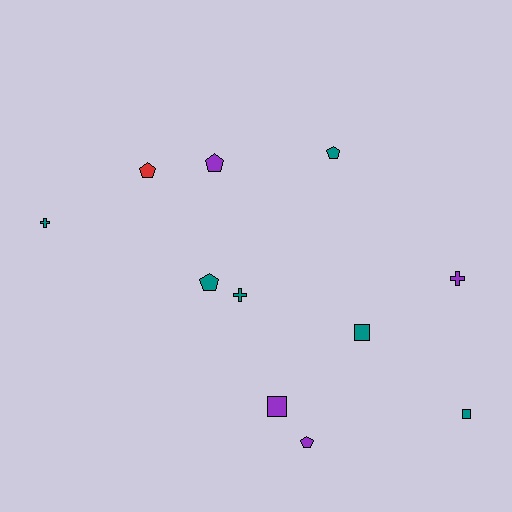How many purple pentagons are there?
There are 2 purple pentagons.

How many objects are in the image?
There are 11 objects.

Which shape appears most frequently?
Pentagon, with 5 objects.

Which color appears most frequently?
Teal, with 6 objects.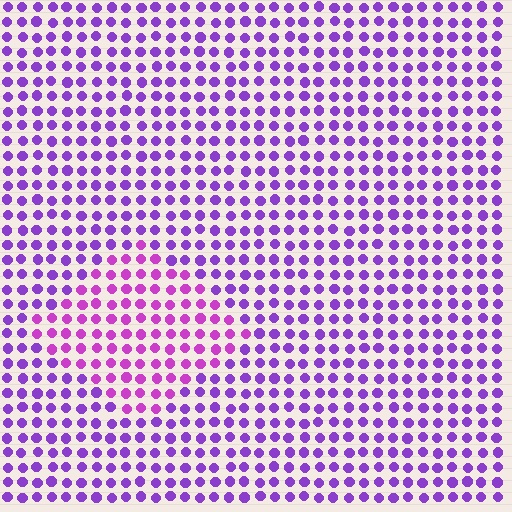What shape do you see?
I see a diamond.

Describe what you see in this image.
The image is filled with small purple elements in a uniform arrangement. A diamond-shaped region is visible where the elements are tinted to a slightly different hue, forming a subtle color boundary.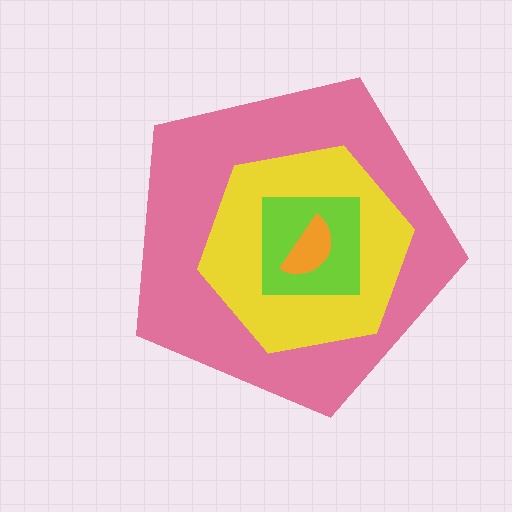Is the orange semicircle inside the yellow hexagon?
Yes.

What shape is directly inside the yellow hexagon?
The lime square.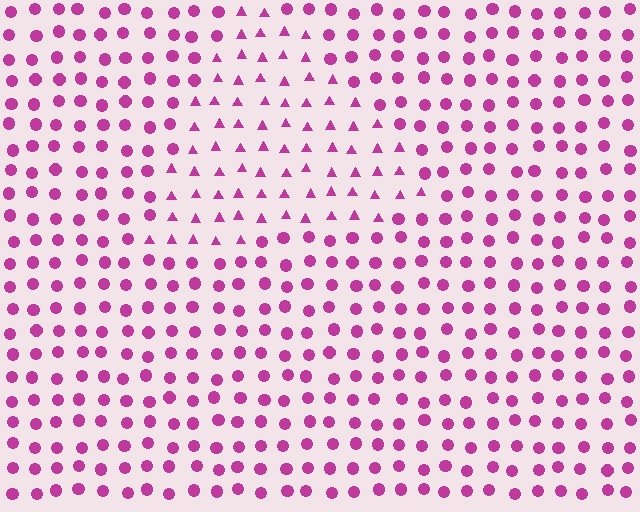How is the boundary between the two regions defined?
The boundary is defined by a change in element shape: triangles inside vs. circles outside. All elements share the same color and spacing.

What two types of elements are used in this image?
The image uses triangles inside the triangle region and circles outside it.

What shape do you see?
I see a triangle.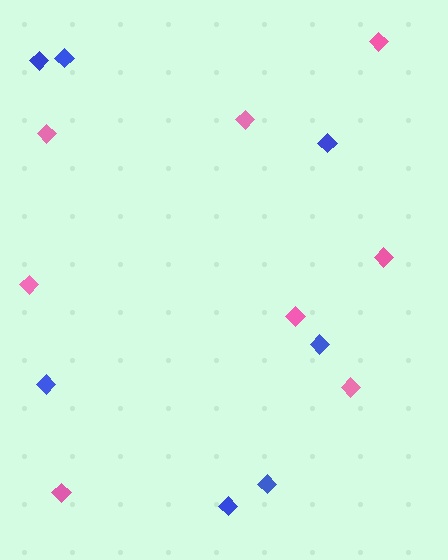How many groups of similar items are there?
There are 2 groups: one group of blue diamonds (7) and one group of pink diamonds (8).